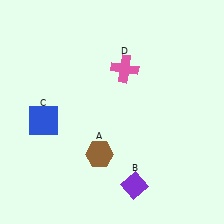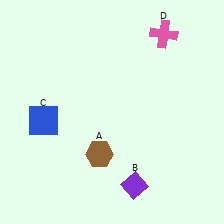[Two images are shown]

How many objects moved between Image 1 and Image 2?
1 object moved between the two images.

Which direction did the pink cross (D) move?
The pink cross (D) moved right.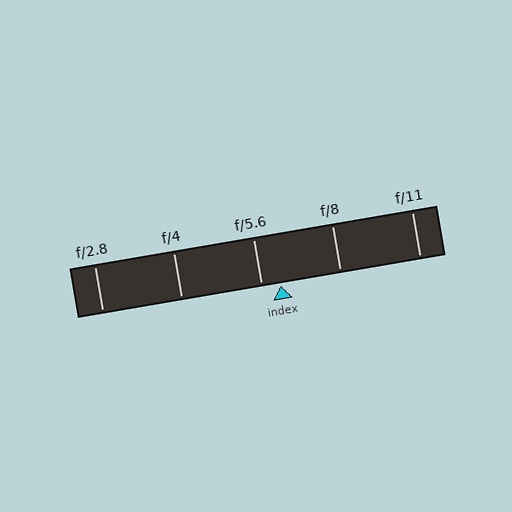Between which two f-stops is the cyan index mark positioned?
The index mark is between f/5.6 and f/8.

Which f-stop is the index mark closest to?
The index mark is closest to f/5.6.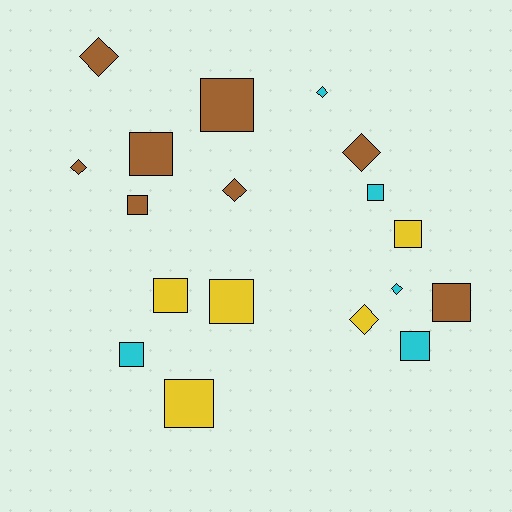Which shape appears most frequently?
Square, with 11 objects.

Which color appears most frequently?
Brown, with 8 objects.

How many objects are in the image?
There are 18 objects.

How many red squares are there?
There are no red squares.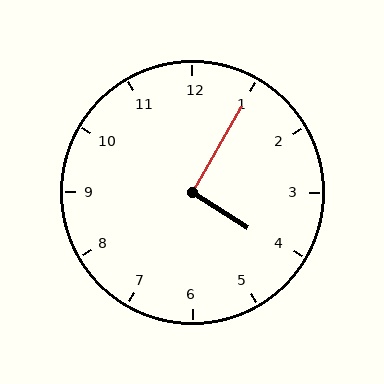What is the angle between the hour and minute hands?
Approximately 92 degrees.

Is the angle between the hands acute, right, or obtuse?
It is right.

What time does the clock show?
4:05.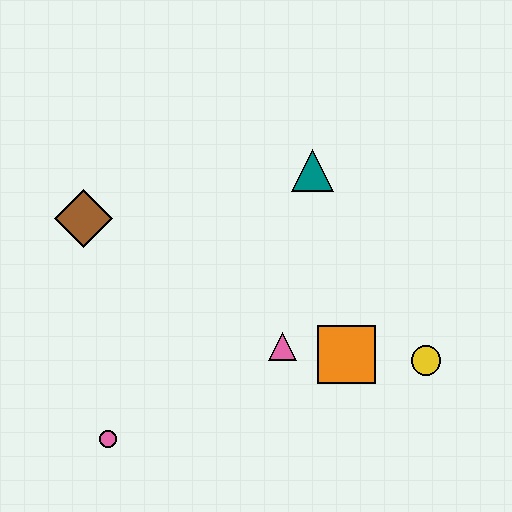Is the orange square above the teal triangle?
No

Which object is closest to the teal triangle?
The pink triangle is closest to the teal triangle.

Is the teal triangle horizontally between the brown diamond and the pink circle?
No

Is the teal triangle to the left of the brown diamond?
No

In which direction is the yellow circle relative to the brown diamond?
The yellow circle is to the right of the brown diamond.